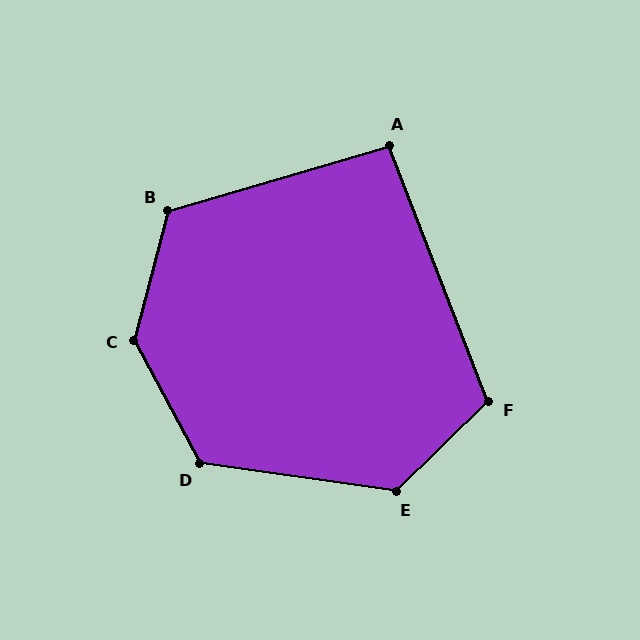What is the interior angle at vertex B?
Approximately 121 degrees (obtuse).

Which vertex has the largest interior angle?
C, at approximately 137 degrees.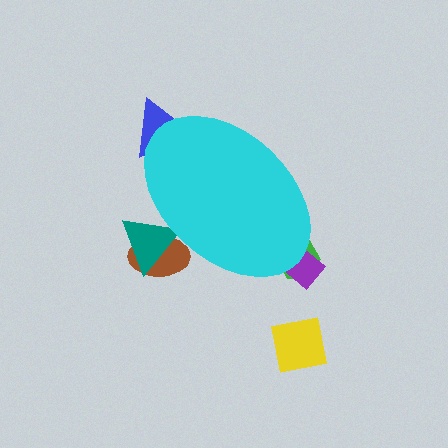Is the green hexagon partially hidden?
Yes, the green hexagon is partially hidden behind the cyan ellipse.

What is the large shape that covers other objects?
A cyan ellipse.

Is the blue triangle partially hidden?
Yes, the blue triangle is partially hidden behind the cyan ellipse.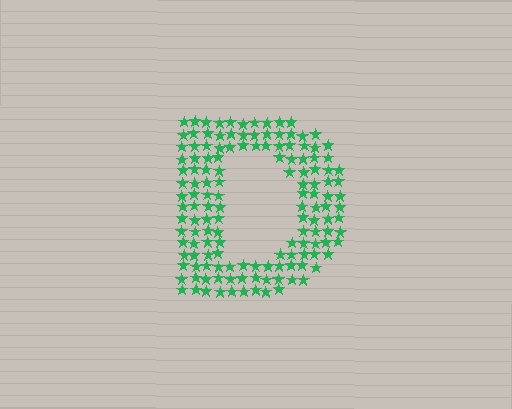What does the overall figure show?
The overall figure shows the letter D.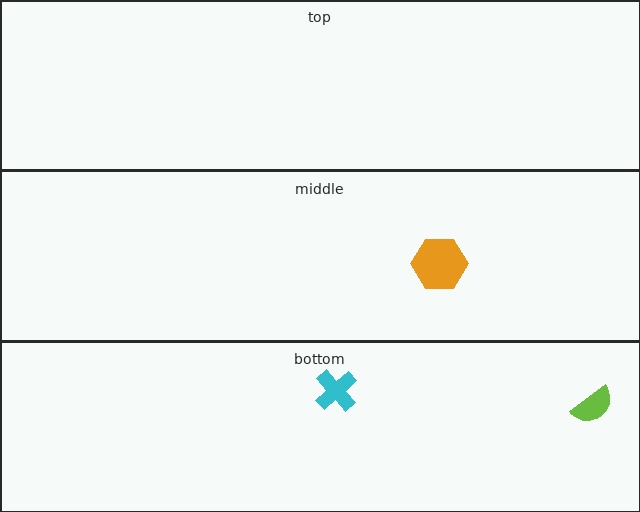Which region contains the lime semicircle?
The bottom region.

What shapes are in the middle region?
The orange hexagon.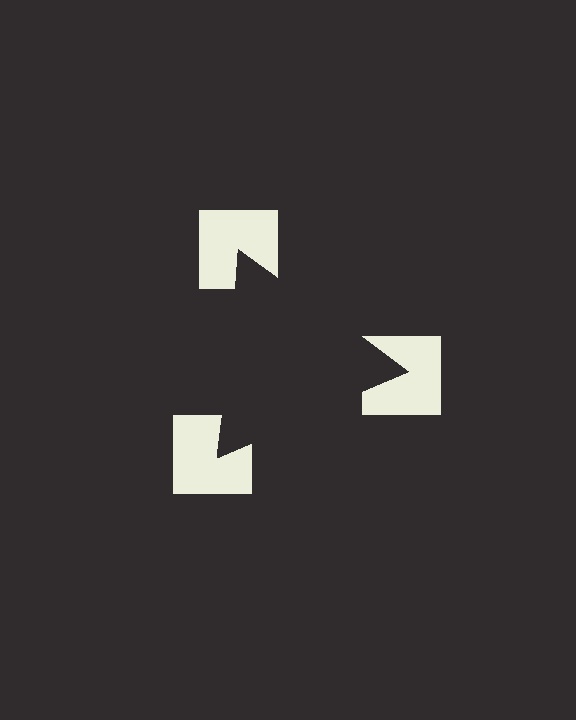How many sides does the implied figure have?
3 sides.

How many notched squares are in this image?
There are 3 — one at each vertex of the illusory triangle.